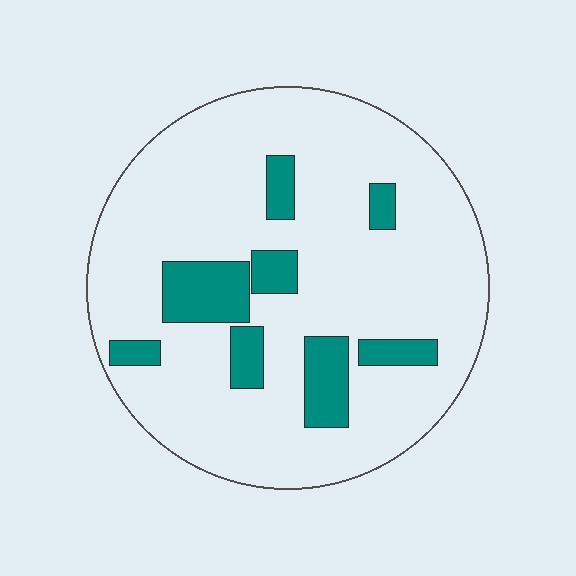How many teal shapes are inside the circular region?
8.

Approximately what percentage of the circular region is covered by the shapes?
Approximately 15%.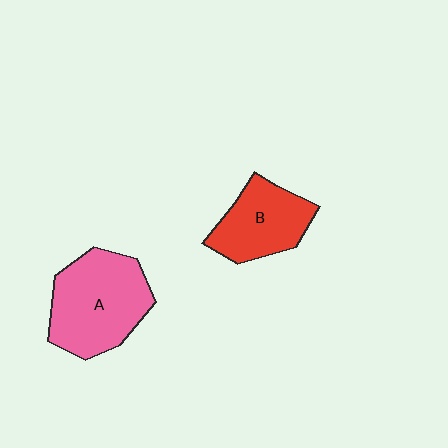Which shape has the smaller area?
Shape B (red).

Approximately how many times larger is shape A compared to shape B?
Approximately 1.4 times.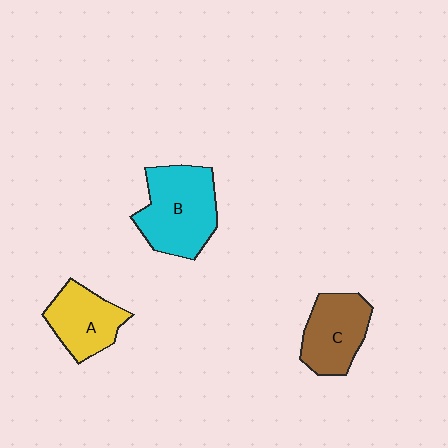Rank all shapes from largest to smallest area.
From largest to smallest: B (cyan), C (brown), A (yellow).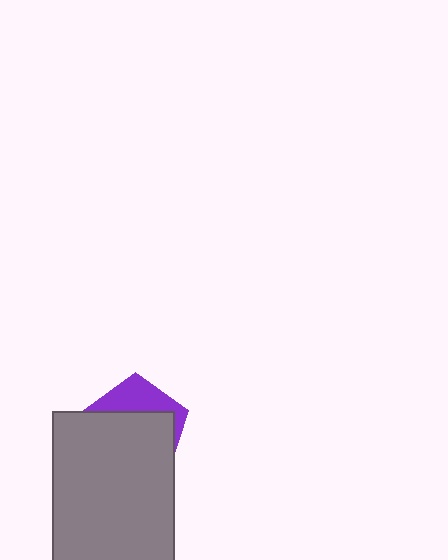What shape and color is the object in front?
The object in front is a gray rectangle.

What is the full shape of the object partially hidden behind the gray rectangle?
The partially hidden object is a purple pentagon.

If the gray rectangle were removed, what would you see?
You would see the complete purple pentagon.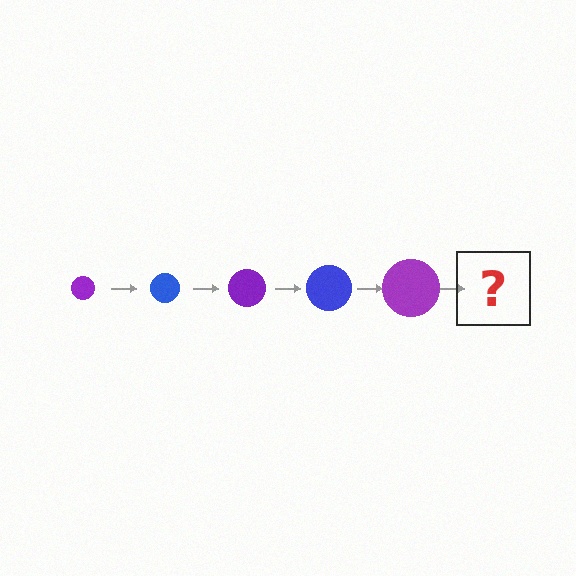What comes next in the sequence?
The next element should be a blue circle, larger than the previous one.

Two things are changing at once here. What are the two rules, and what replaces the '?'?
The two rules are that the circle grows larger each step and the color cycles through purple and blue. The '?' should be a blue circle, larger than the previous one.